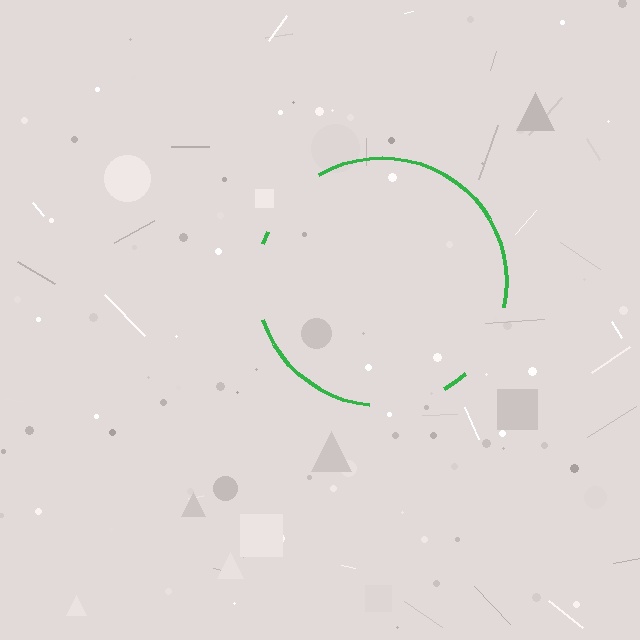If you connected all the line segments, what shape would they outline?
They would outline a circle.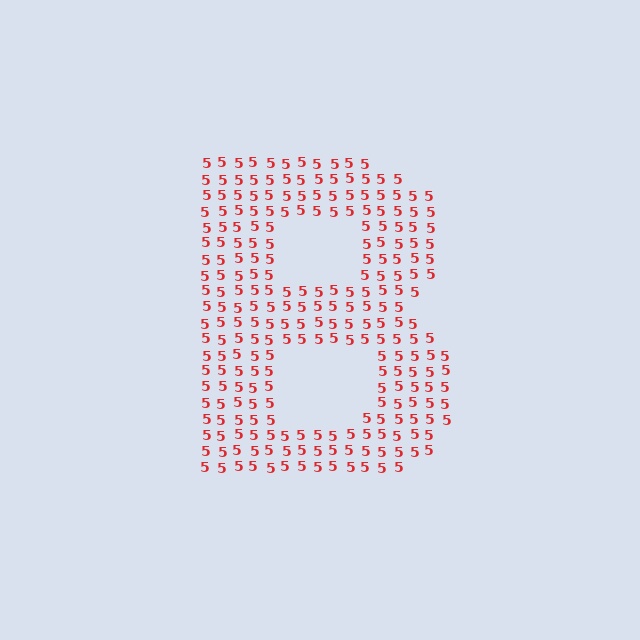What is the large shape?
The large shape is the letter B.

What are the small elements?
The small elements are digit 5's.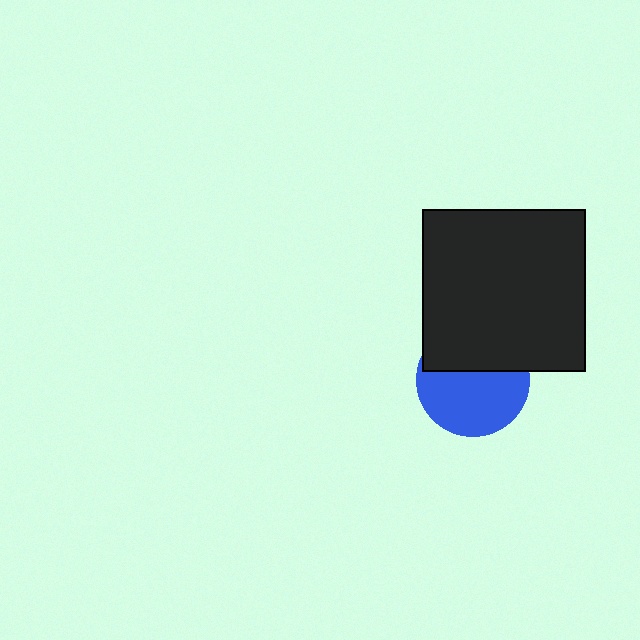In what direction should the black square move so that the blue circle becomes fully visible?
The black square should move up. That is the shortest direction to clear the overlap and leave the blue circle fully visible.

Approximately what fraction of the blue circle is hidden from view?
Roughly 40% of the blue circle is hidden behind the black square.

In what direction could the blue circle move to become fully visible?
The blue circle could move down. That would shift it out from behind the black square entirely.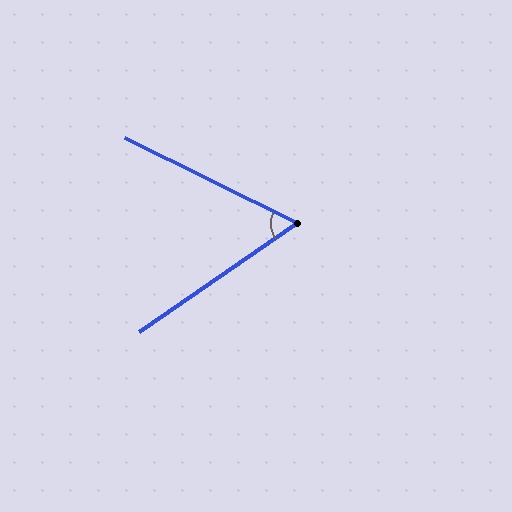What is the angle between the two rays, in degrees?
Approximately 61 degrees.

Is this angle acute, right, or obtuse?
It is acute.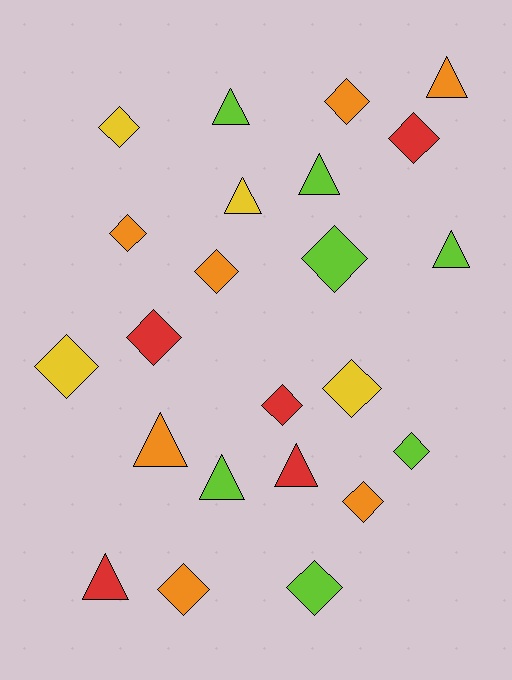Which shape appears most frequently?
Diamond, with 14 objects.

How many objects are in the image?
There are 23 objects.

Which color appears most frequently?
Lime, with 7 objects.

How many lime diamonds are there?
There are 3 lime diamonds.